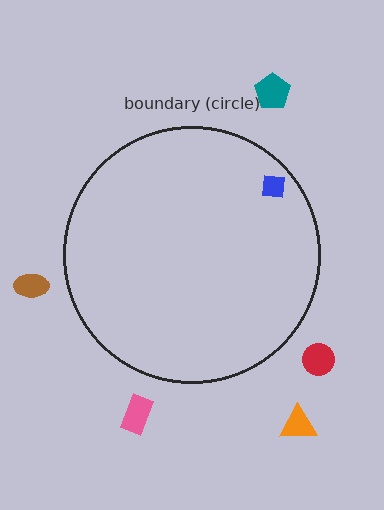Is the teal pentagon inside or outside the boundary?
Outside.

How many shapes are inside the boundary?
1 inside, 5 outside.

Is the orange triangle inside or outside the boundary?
Outside.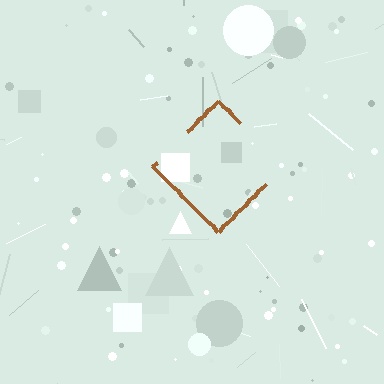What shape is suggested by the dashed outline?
The dashed outline suggests a diamond.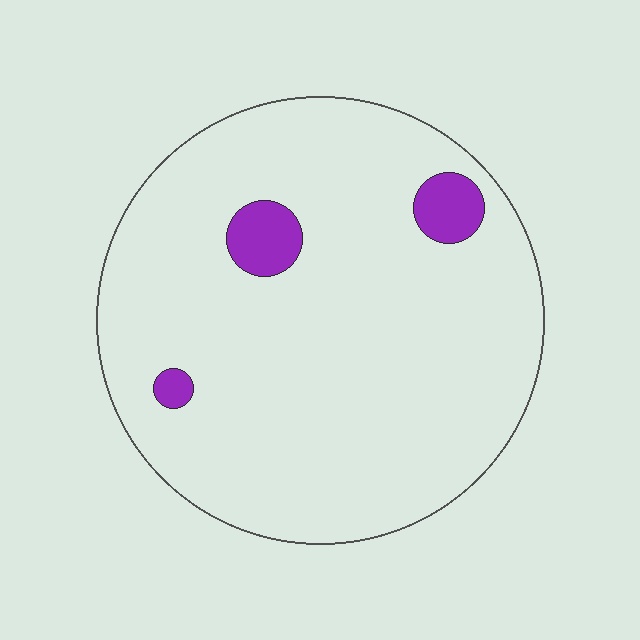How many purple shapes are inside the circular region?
3.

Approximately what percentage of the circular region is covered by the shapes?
Approximately 5%.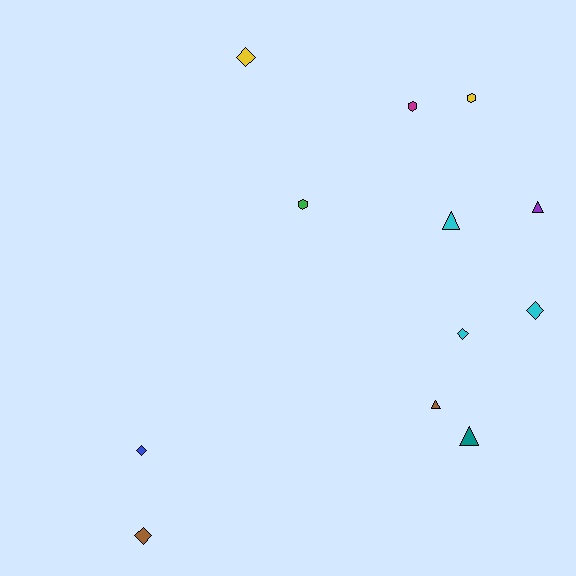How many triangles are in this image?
There are 4 triangles.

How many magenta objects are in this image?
There is 1 magenta object.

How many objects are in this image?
There are 12 objects.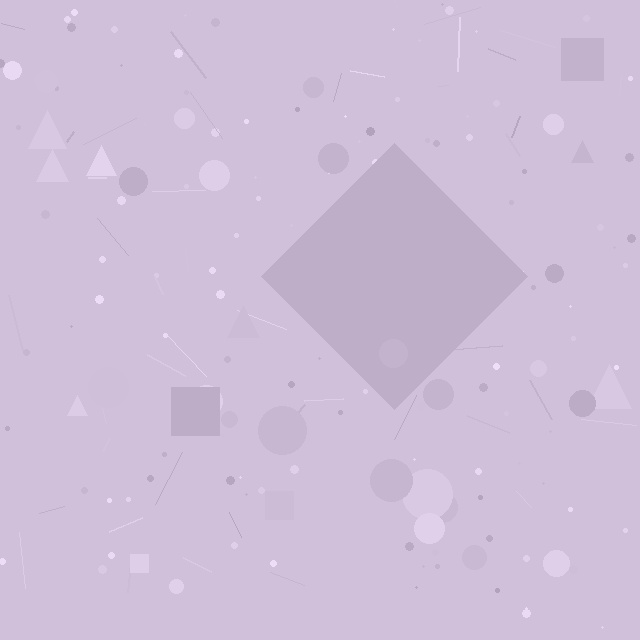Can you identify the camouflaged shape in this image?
The camouflaged shape is a diamond.